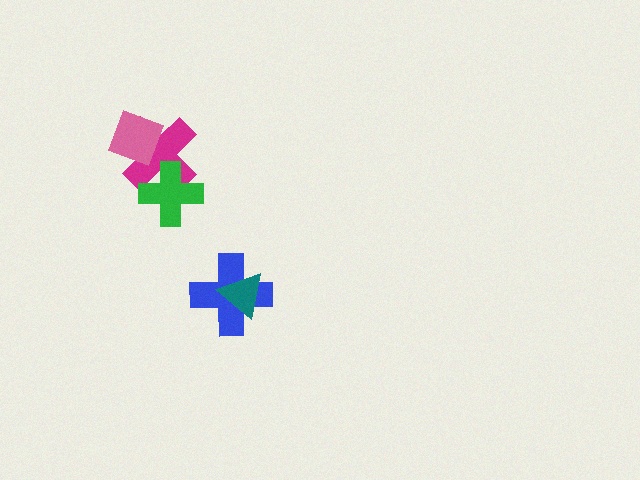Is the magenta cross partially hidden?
Yes, it is partially covered by another shape.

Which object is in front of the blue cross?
The teal triangle is in front of the blue cross.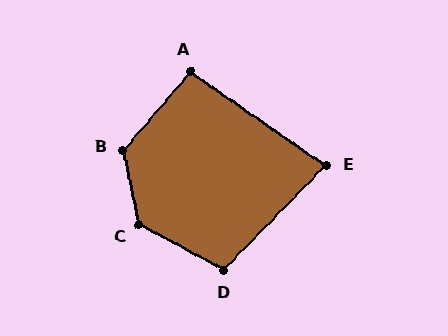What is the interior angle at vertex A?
Approximately 96 degrees (obtuse).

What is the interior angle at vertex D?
Approximately 106 degrees (obtuse).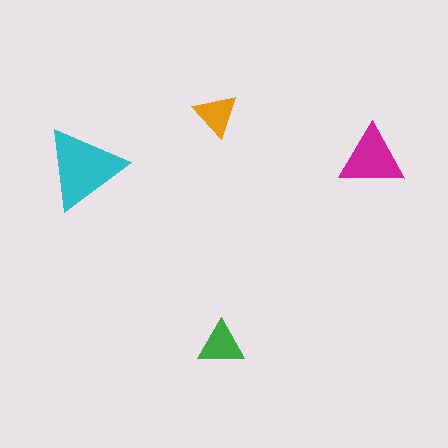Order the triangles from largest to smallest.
the cyan one, the magenta one, the green one, the orange one.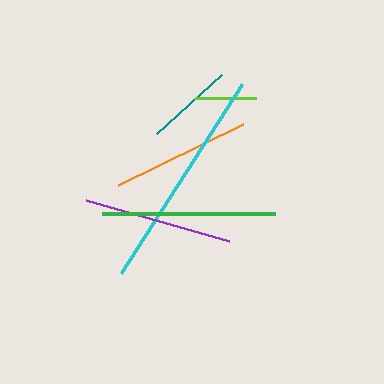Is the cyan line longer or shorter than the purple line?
The cyan line is longer than the purple line.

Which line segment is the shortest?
The lime line is the shortest at approximately 61 pixels.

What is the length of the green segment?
The green segment is approximately 172 pixels long.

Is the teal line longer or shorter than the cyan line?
The cyan line is longer than the teal line.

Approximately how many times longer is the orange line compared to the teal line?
The orange line is approximately 1.6 times the length of the teal line.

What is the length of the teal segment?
The teal segment is approximately 88 pixels long.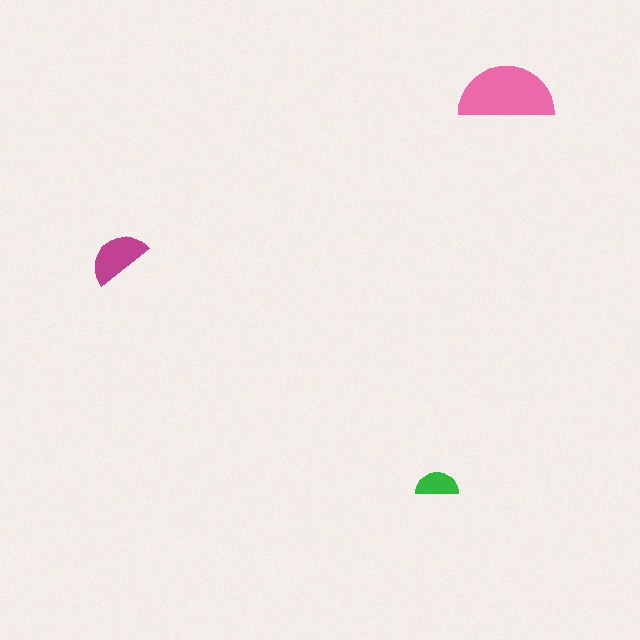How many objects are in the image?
There are 3 objects in the image.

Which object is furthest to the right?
The pink semicircle is rightmost.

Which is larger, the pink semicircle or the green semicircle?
The pink one.